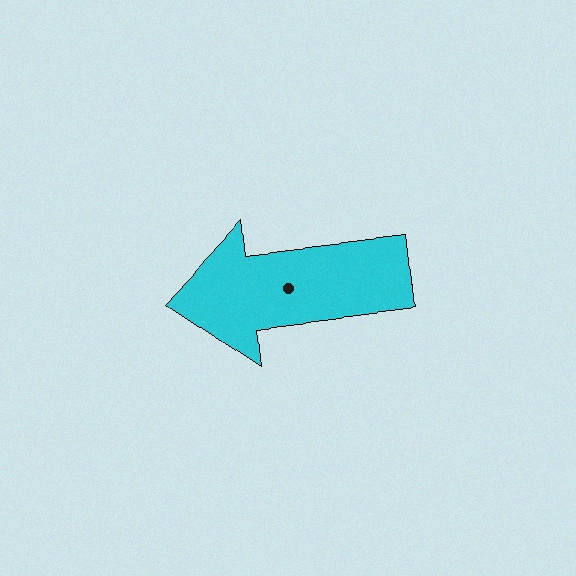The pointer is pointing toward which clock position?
Roughly 9 o'clock.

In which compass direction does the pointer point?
West.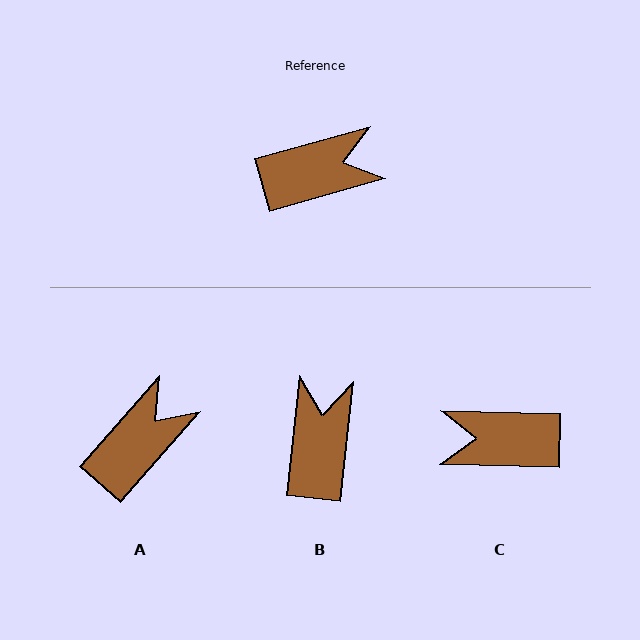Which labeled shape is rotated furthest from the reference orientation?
C, about 163 degrees away.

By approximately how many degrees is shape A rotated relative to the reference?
Approximately 33 degrees counter-clockwise.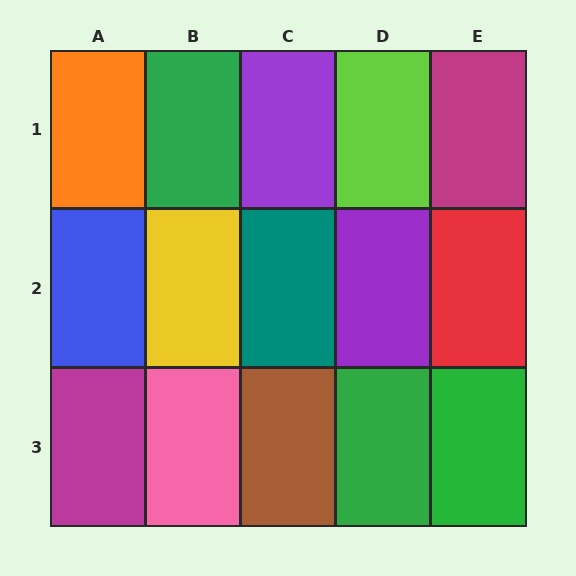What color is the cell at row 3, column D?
Green.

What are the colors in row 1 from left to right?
Orange, green, purple, lime, magenta.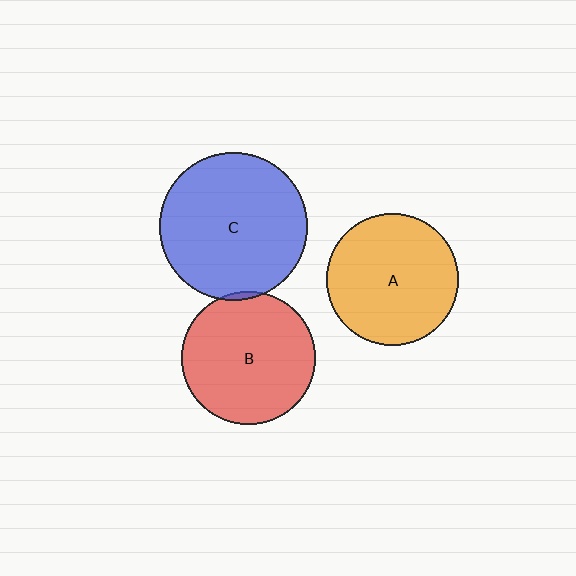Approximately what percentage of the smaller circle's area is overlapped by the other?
Approximately 5%.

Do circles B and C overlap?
Yes.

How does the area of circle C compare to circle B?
Approximately 1.2 times.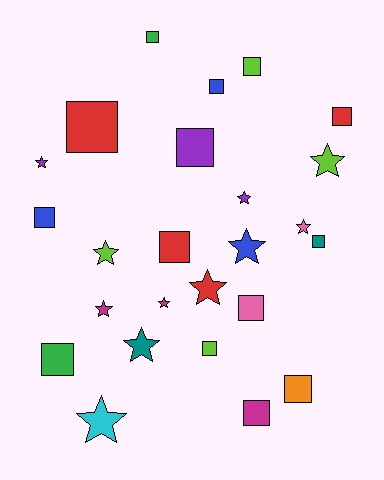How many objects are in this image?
There are 25 objects.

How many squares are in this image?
There are 14 squares.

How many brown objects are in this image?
There are no brown objects.